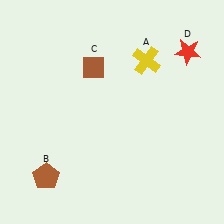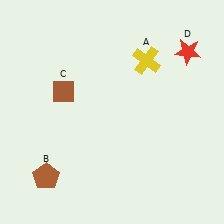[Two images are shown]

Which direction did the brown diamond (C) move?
The brown diamond (C) moved left.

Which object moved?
The brown diamond (C) moved left.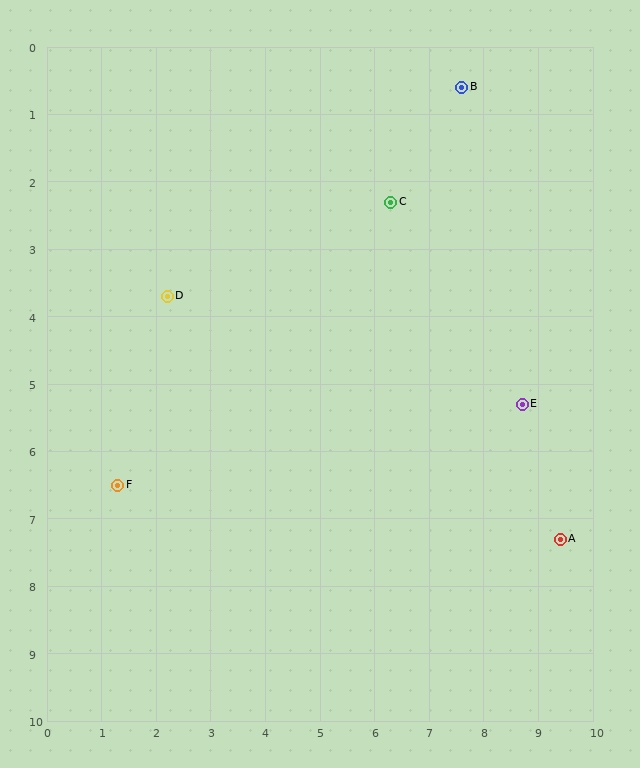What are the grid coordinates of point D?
Point D is at approximately (2.2, 3.7).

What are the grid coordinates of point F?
Point F is at approximately (1.3, 6.5).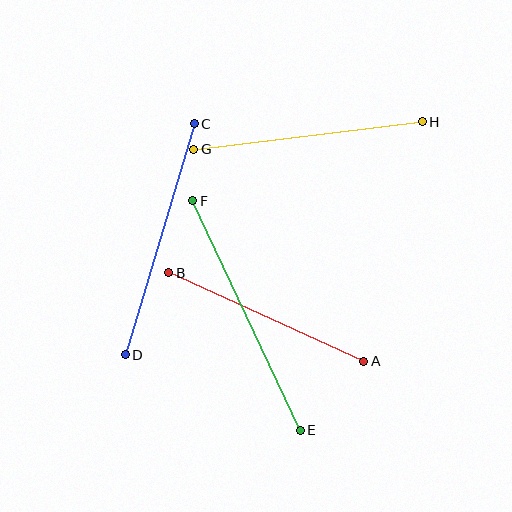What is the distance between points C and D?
The distance is approximately 241 pixels.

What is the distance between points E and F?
The distance is approximately 254 pixels.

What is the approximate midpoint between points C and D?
The midpoint is at approximately (160, 239) pixels.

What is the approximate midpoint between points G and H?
The midpoint is at approximately (308, 135) pixels.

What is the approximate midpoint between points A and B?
The midpoint is at approximately (266, 317) pixels.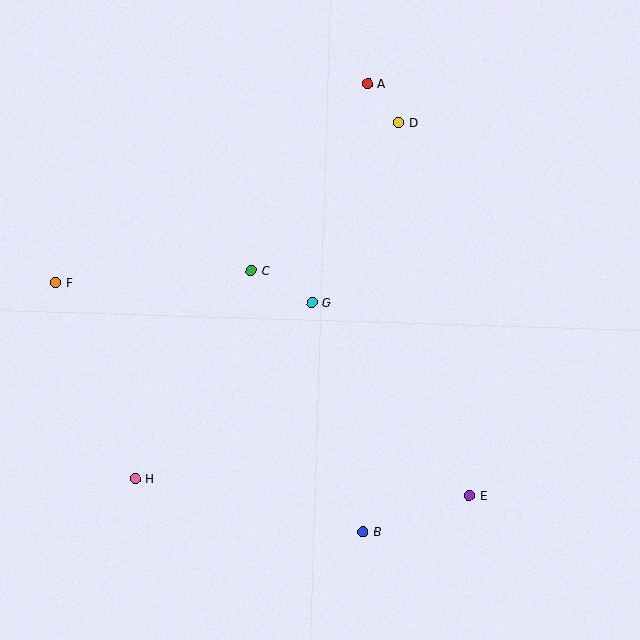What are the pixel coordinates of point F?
Point F is at (56, 282).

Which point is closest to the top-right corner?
Point D is closest to the top-right corner.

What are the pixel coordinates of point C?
Point C is at (251, 270).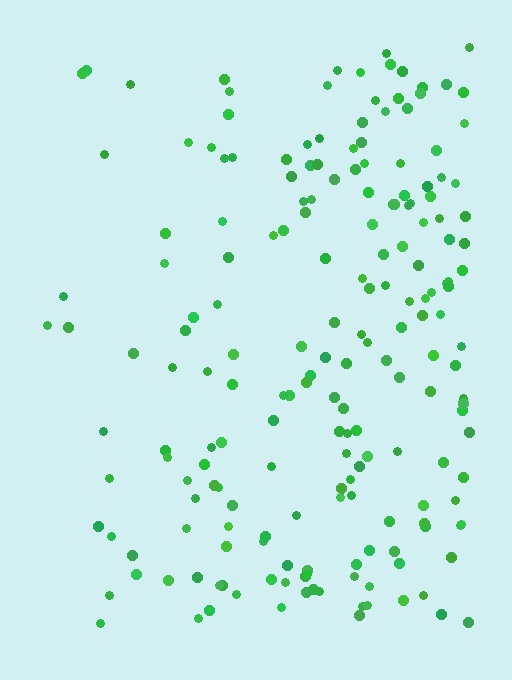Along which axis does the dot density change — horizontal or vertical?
Horizontal.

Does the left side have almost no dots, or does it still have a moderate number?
Still a moderate number, just noticeably fewer than the right.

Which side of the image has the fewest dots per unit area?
The left.